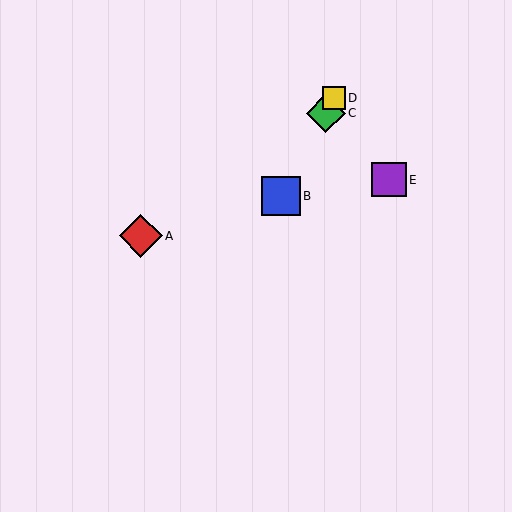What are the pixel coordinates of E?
Object E is at (389, 180).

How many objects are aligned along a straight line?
3 objects (B, C, D) are aligned along a straight line.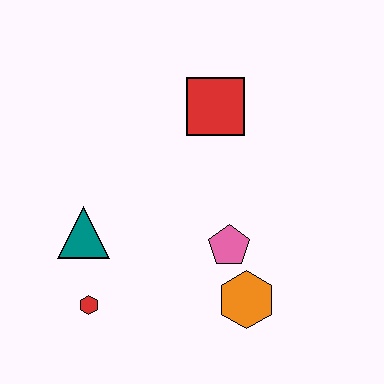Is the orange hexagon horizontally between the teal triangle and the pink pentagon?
No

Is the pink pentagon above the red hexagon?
Yes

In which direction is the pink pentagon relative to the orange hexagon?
The pink pentagon is above the orange hexagon.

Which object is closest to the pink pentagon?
The orange hexagon is closest to the pink pentagon.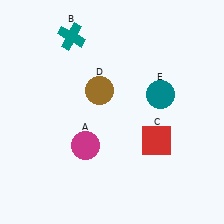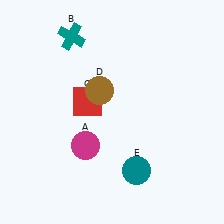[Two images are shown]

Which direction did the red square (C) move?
The red square (C) moved left.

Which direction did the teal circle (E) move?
The teal circle (E) moved down.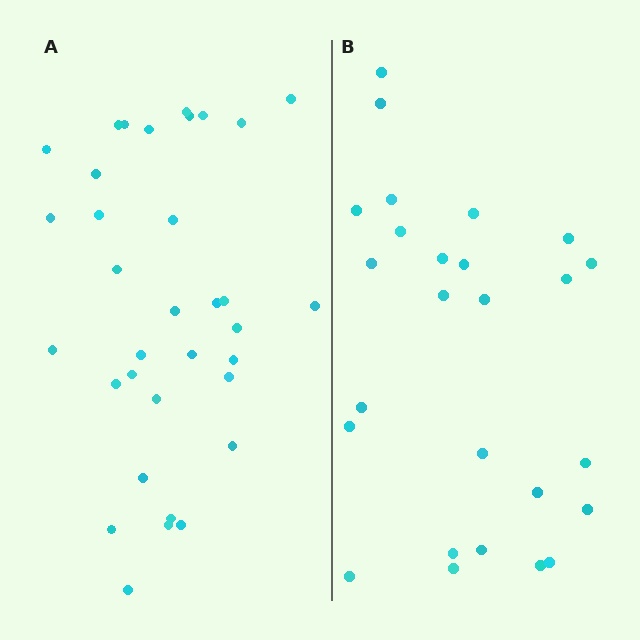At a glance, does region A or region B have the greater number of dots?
Region A (the left region) has more dots.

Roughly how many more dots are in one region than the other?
Region A has roughly 8 or so more dots than region B.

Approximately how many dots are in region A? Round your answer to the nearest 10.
About 30 dots. (The exact count is 34, which rounds to 30.)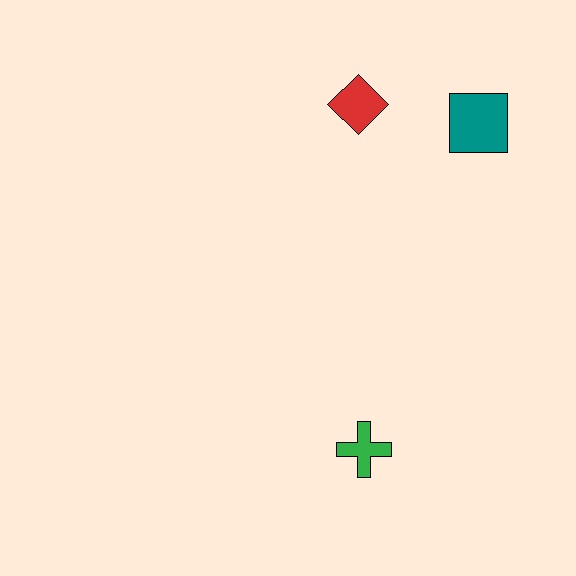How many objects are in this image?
There are 3 objects.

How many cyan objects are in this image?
There are no cyan objects.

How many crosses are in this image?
There is 1 cross.